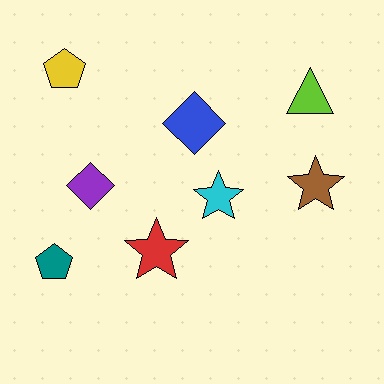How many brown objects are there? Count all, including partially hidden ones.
There is 1 brown object.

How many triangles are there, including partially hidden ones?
There is 1 triangle.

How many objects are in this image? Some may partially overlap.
There are 8 objects.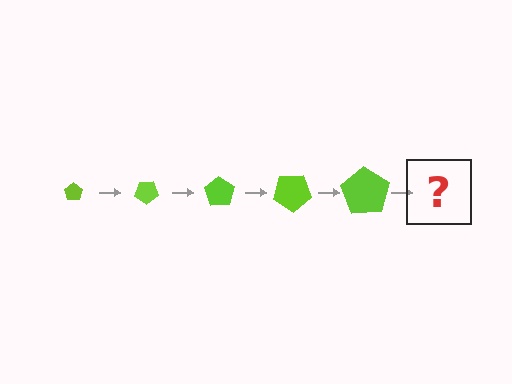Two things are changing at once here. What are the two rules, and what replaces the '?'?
The two rules are that the pentagon grows larger each step and it rotates 35 degrees each step. The '?' should be a pentagon, larger than the previous one and rotated 175 degrees from the start.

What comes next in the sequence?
The next element should be a pentagon, larger than the previous one and rotated 175 degrees from the start.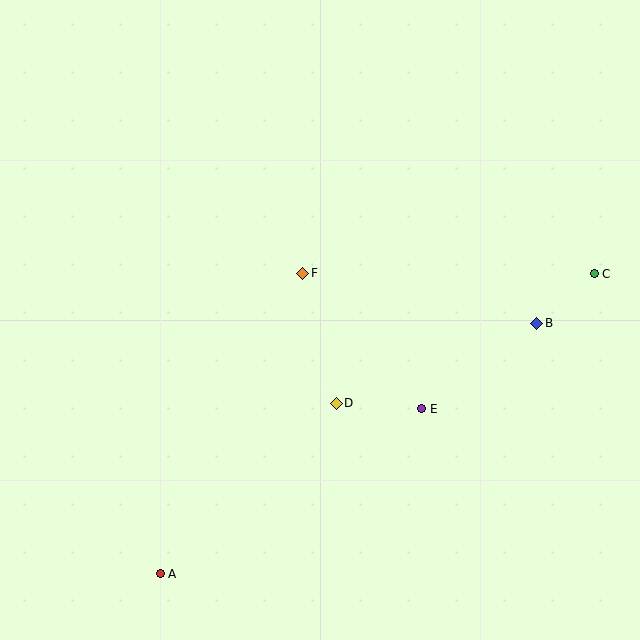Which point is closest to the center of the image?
Point F at (303, 273) is closest to the center.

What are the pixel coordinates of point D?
Point D is at (336, 403).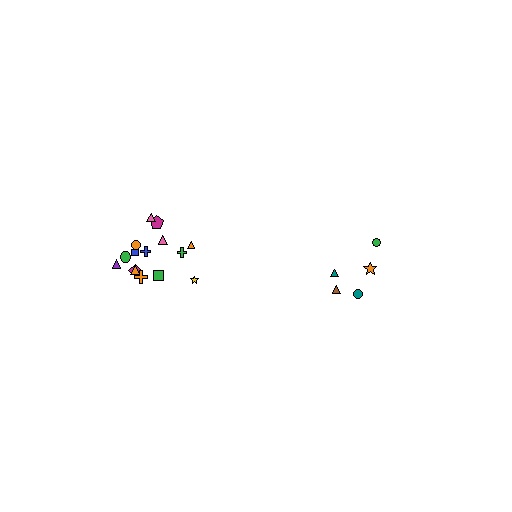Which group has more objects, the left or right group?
The left group.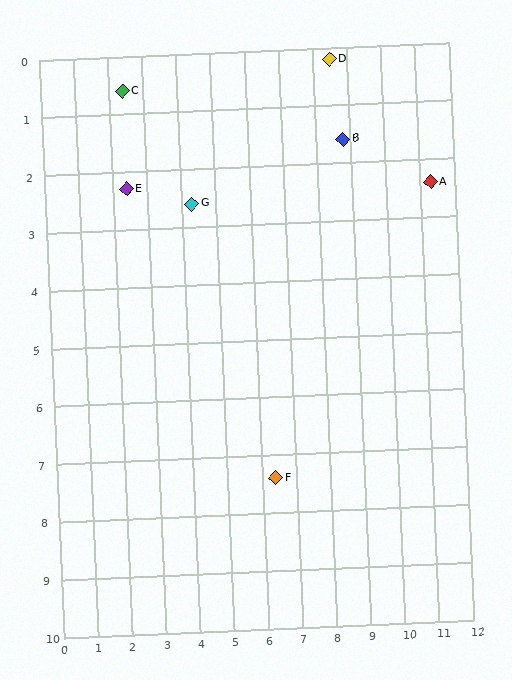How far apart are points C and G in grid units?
Points C and G are about 2.8 grid units apart.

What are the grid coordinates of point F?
Point F is at approximately (6.4, 7.4).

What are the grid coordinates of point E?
Point E is at approximately (2.4, 2.3).